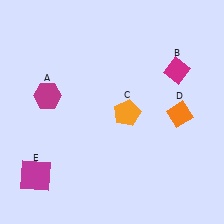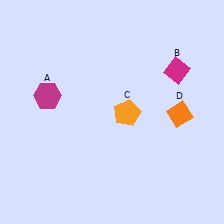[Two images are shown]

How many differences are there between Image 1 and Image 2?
There is 1 difference between the two images.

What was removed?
The magenta square (E) was removed in Image 2.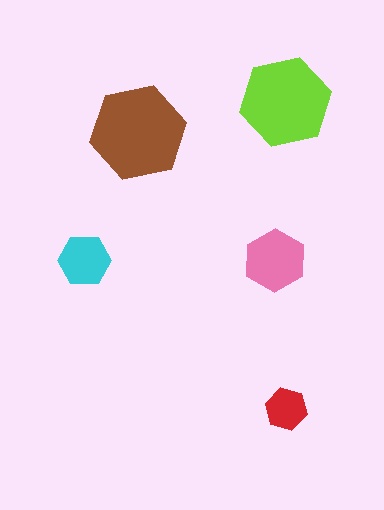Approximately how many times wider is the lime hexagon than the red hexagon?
About 2 times wider.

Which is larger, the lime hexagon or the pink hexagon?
The lime one.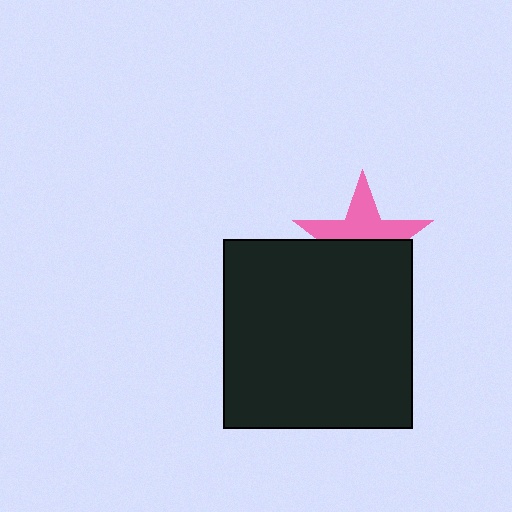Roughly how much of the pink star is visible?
About half of it is visible (roughly 49%).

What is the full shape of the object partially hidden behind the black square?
The partially hidden object is a pink star.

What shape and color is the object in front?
The object in front is a black square.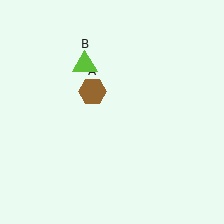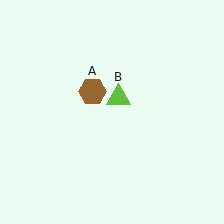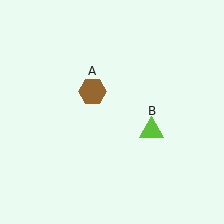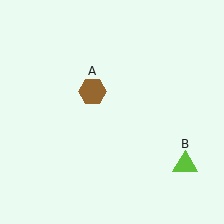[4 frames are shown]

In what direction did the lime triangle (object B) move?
The lime triangle (object B) moved down and to the right.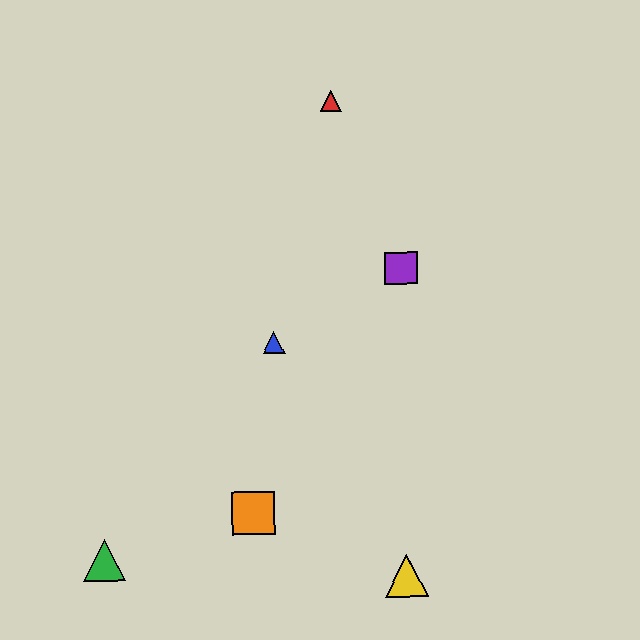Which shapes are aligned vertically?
The yellow triangle, the purple square are aligned vertically.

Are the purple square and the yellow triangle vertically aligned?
Yes, both are at x≈401.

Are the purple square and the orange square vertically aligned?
No, the purple square is at x≈401 and the orange square is at x≈253.